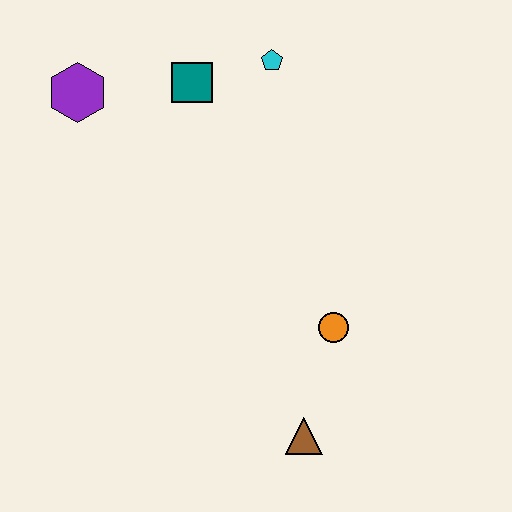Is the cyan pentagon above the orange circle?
Yes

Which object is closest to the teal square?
The cyan pentagon is closest to the teal square.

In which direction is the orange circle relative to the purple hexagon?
The orange circle is to the right of the purple hexagon.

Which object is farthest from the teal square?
The brown triangle is farthest from the teal square.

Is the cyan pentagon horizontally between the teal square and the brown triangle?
Yes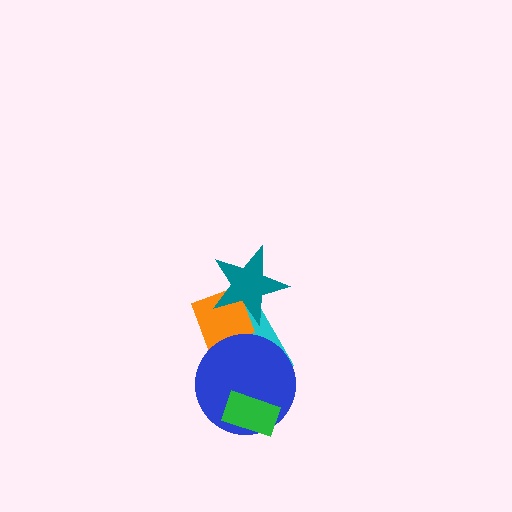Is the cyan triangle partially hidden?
Yes, it is partially covered by another shape.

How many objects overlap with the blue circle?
3 objects overlap with the blue circle.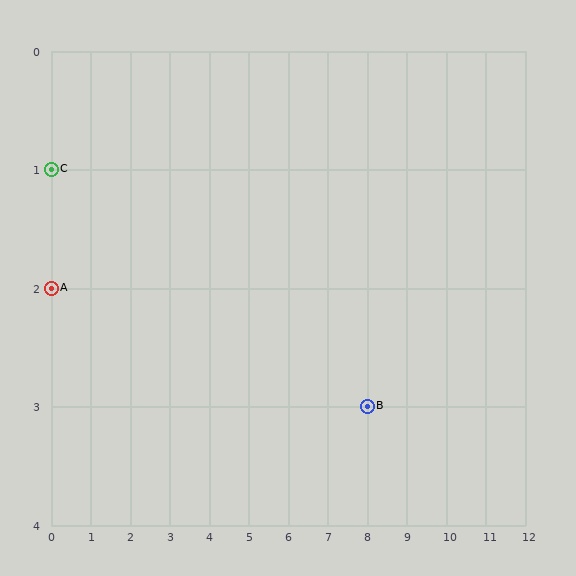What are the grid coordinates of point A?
Point A is at grid coordinates (0, 2).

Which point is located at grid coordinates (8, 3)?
Point B is at (8, 3).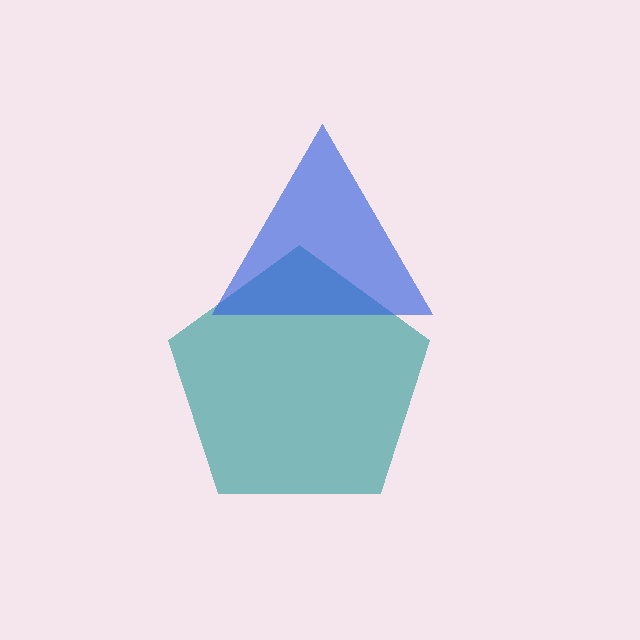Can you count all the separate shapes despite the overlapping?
Yes, there are 2 separate shapes.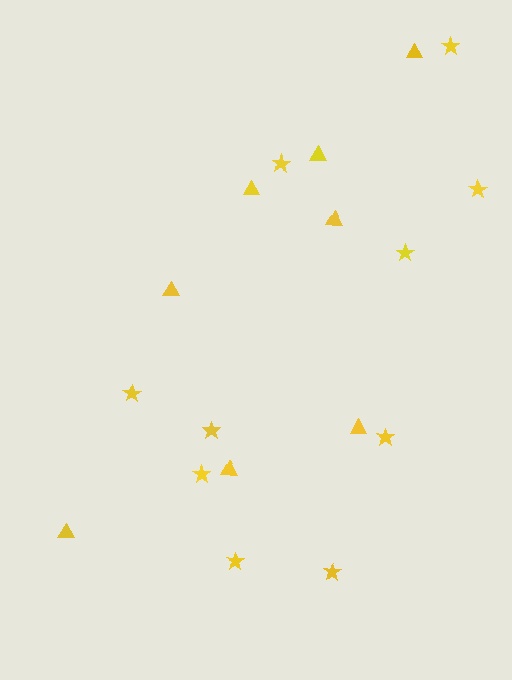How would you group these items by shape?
There are 2 groups: one group of stars (10) and one group of triangles (8).